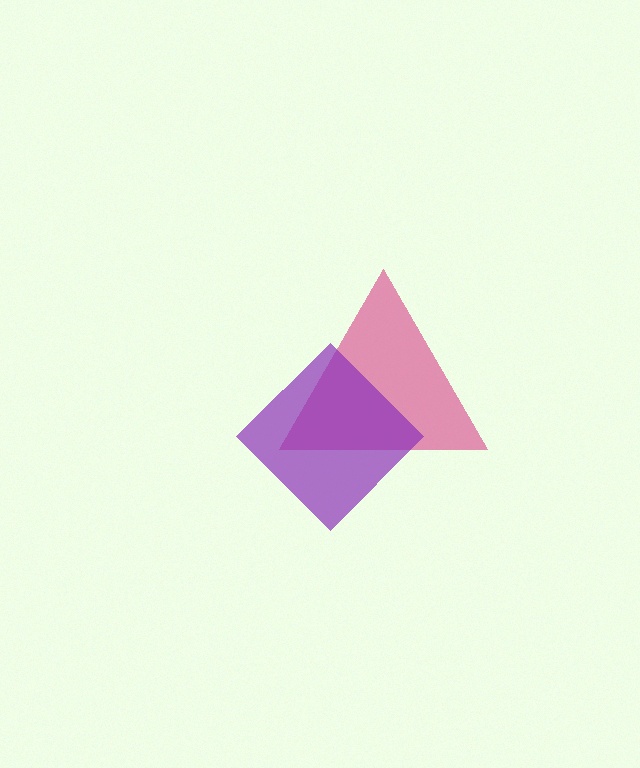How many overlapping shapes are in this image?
There are 2 overlapping shapes in the image.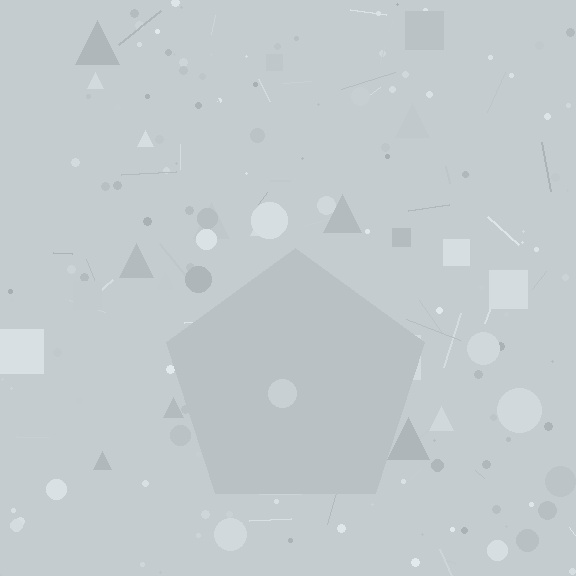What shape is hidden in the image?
A pentagon is hidden in the image.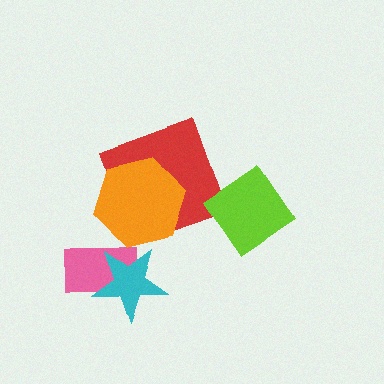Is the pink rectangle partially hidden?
Yes, it is partially covered by another shape.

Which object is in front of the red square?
The orange hexagon is in front of the red square.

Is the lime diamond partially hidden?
No, no other shape covers it.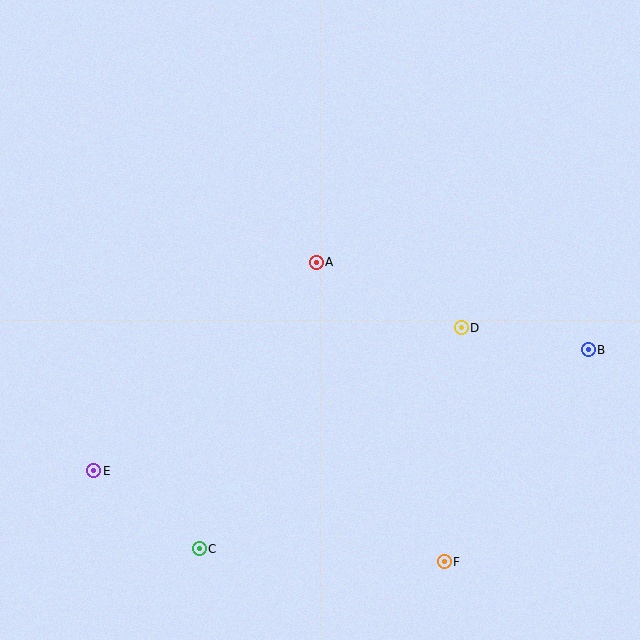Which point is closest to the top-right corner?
Point B is closest to the top-right corner.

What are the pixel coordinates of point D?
Point D is at (461, 328).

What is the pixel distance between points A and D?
The distance between A and D is 159 pixels.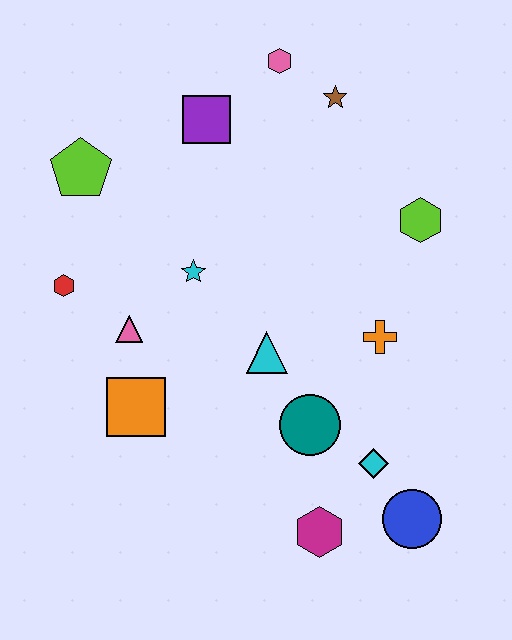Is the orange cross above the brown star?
No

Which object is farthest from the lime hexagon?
The red hexagon is farthest from the lime hexagon.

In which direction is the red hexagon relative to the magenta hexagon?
The red hexagon is to the left of the magenta hexagon.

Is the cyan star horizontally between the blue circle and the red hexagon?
Yes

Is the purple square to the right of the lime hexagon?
No